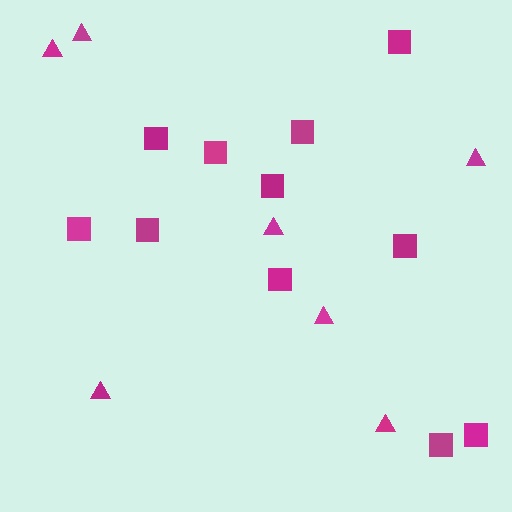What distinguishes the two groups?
There are 2 groups: one group of squares (11) and one group of triangles (7).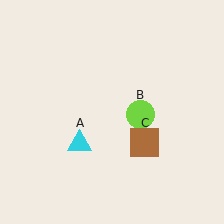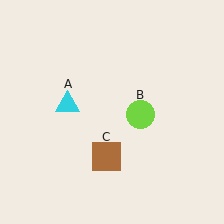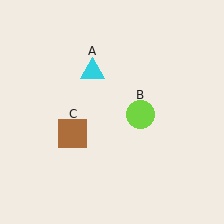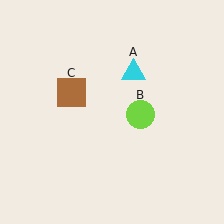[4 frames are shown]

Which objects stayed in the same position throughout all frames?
Lime circle (object B) remained stationary.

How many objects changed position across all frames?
2 objects changed position: cyan triangle (object A), brown square (object C).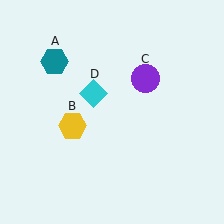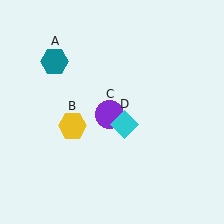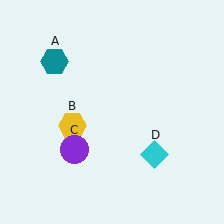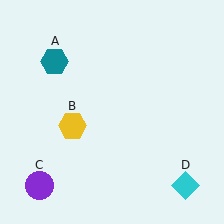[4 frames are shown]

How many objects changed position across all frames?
2 objects changed position: purple circle (object C), cyan diamond (object D).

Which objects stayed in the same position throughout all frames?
Teal hexagon (object A) and yellow hexagon (object B) remained stationary.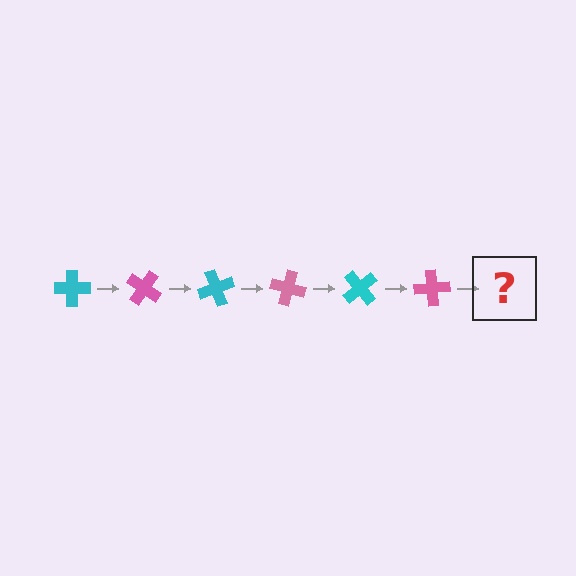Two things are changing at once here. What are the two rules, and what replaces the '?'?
The two rules are that it rotates 35 degrees each step and the color cycles through cyan and pink. The '?' should be a cyan cross, rotated 210 degrees from the start.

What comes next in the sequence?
The next element should be a cyan cross, rotated 210 degrees from the start.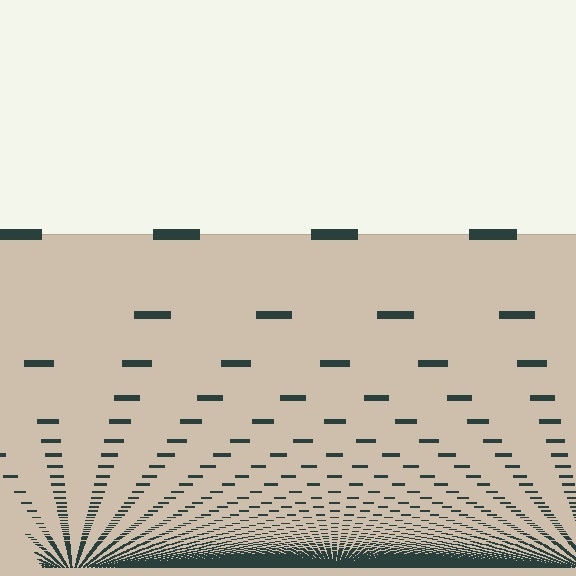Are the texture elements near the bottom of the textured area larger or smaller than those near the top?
Smaller. The gradient is inverted — elements near the bottom are smaller and denser.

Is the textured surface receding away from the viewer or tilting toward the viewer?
The surface appears to tilt toward the viewer. Texture elements get larger and sparser toward the top.